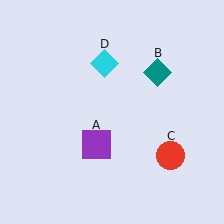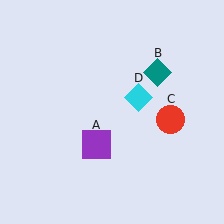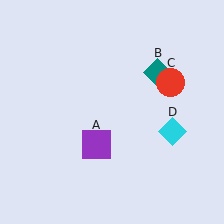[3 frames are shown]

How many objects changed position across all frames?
2 objects changed position: red circle (object C), cyan diamond (object D).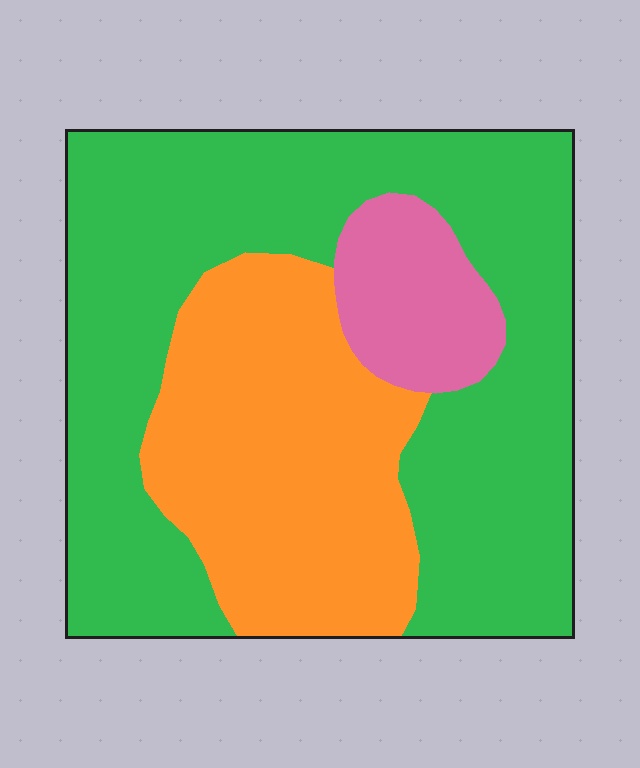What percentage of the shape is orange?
Orange takes up between a quarter and a half of the shape.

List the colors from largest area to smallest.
From largest to smallest: green, orange, pink.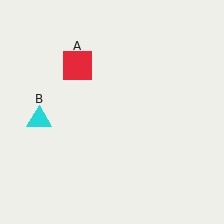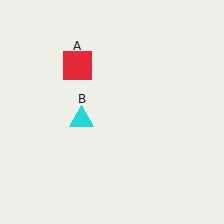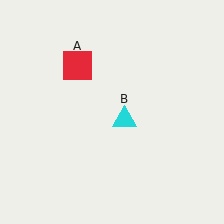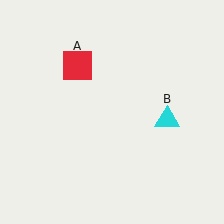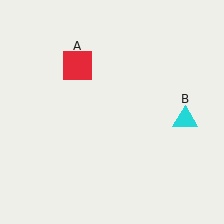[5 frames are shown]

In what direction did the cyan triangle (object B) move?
The cyan triangle (object B) moved right.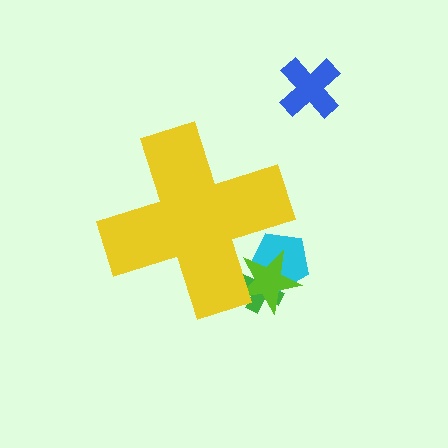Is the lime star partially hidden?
Yes, the lime star is partially hidden behind the yellow cross.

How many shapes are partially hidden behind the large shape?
3 shapes are partially hidden.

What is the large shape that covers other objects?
A yellow cross.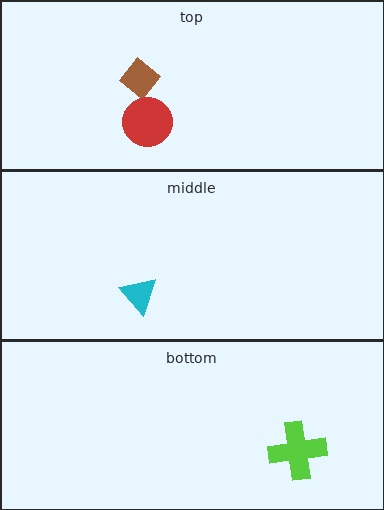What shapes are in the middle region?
The cyan triangle.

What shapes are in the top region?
The brown diamond, the red circle.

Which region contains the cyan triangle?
The middle region.